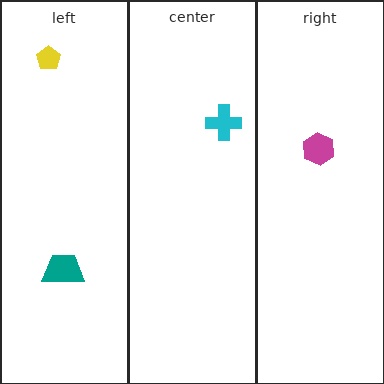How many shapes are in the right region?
1.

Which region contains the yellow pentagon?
The left region.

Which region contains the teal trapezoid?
The left region.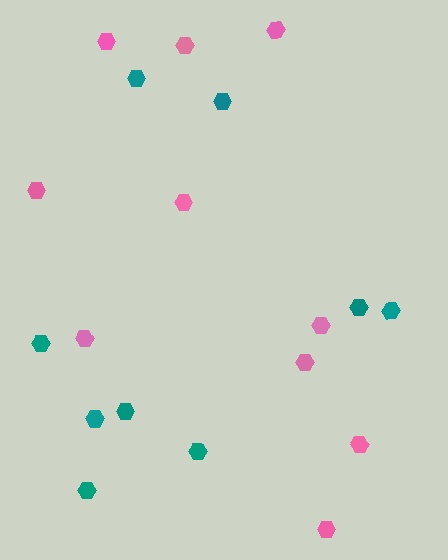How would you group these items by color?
There are 2 groups: one group of teal hexagons (9) and one group of pink hexagons (10).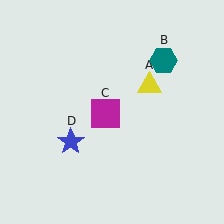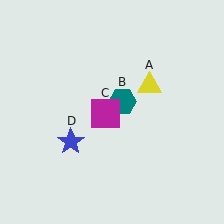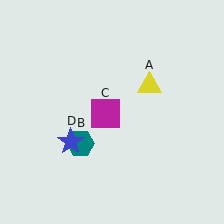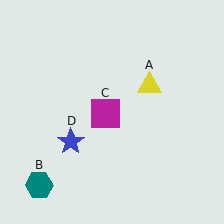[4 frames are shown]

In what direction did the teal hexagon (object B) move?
The teal hexagon (object B) moved down and to the left.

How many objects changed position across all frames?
1 object changed position: teal hexagon (object B).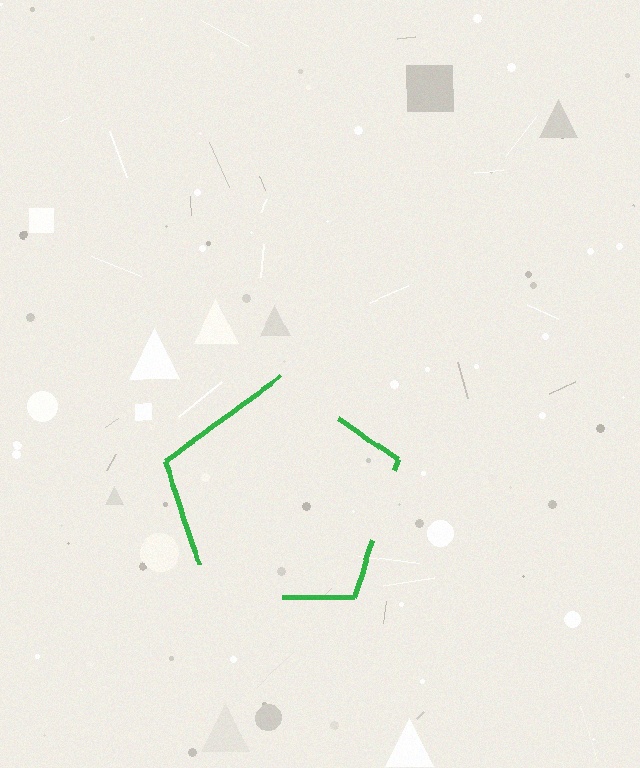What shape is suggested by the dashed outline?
The dashed outline suggests a pentagon.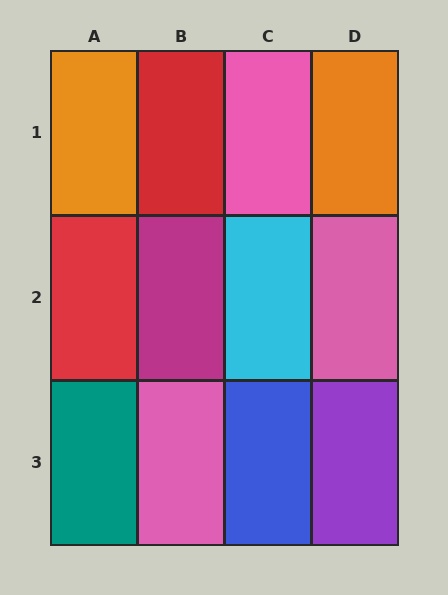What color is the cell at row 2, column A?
Red.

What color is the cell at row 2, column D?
Pink.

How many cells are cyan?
1 cell is cyan.